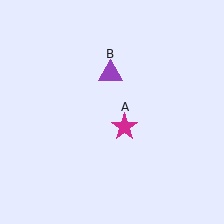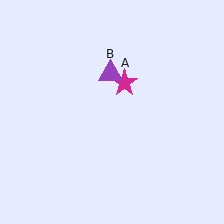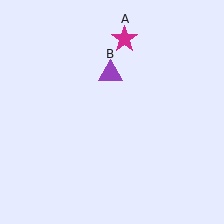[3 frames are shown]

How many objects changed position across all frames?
1 object changed position: magenta star (object A).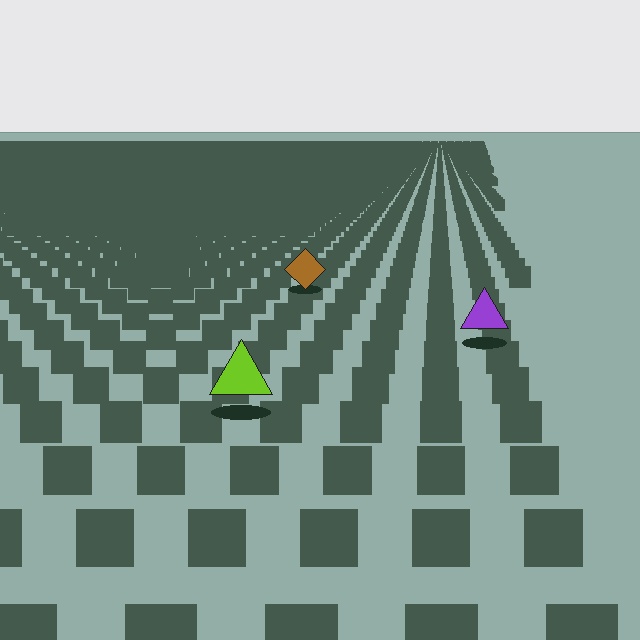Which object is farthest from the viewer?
The brown diamond is farthest from the viewer. It appears smaller and the ground texture around it is denser.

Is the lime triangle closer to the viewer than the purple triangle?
Yes. The lime triangle is closer — you can tell from the texture gradient: the ground texture is coarser near it.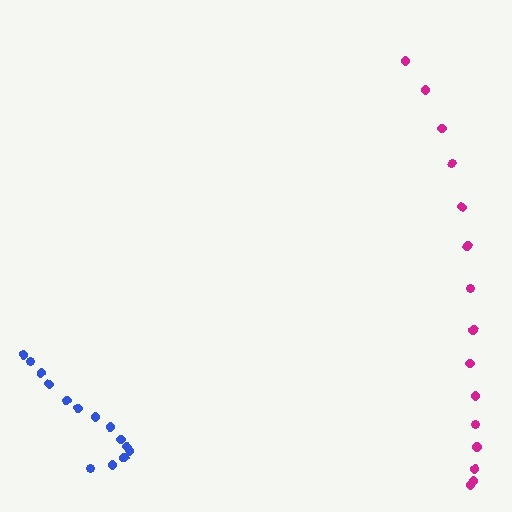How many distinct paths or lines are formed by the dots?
There are 2 distinct paths.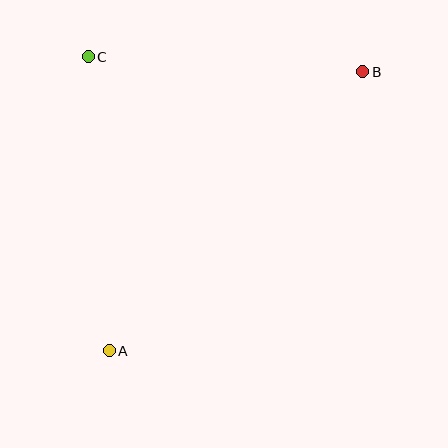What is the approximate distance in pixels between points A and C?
The distance between A and C is approximately 295 pixels.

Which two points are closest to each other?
Points B and C are closest to each other.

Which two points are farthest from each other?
Points A and B are farthest from each other.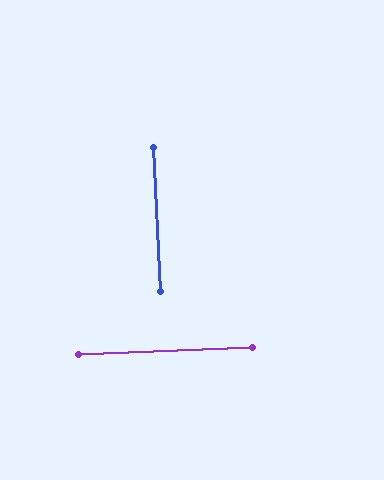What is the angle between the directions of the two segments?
Approximately 89 degrees.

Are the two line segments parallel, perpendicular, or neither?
Perpendicular — they meet at approximately 89°.